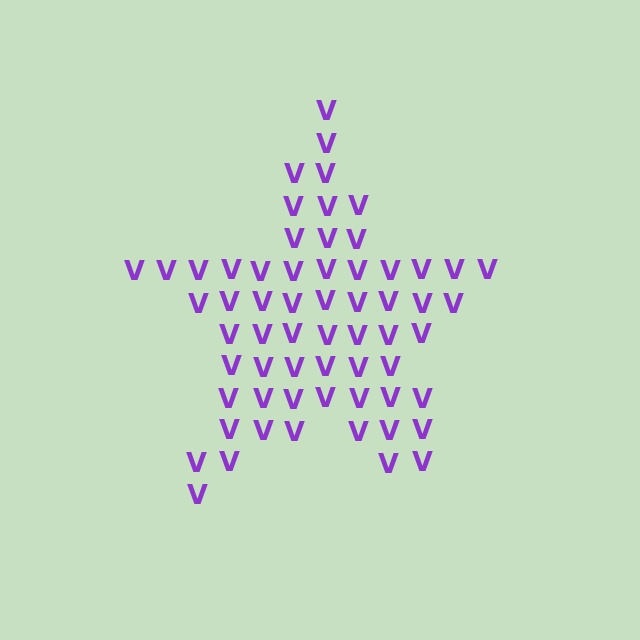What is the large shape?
The large shape is a star.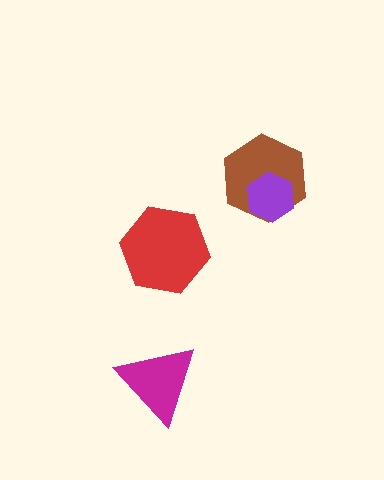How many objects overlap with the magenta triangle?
0 objects overlap with the magenta triangle.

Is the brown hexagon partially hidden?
Yes, it is partially covered by another shape.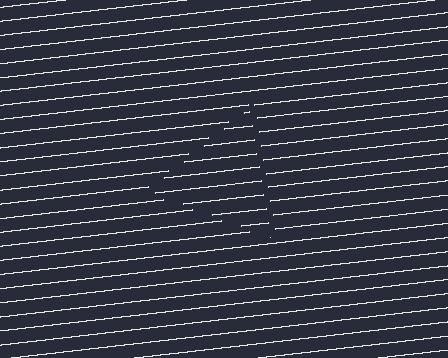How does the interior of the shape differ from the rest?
The interior of the shape contains the same grating, shifted by half a period — the contour is defined by the phase discontinuity where line-ends from the inner and outer gratings abut.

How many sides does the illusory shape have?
3 sides — the line-ends trace a triangle.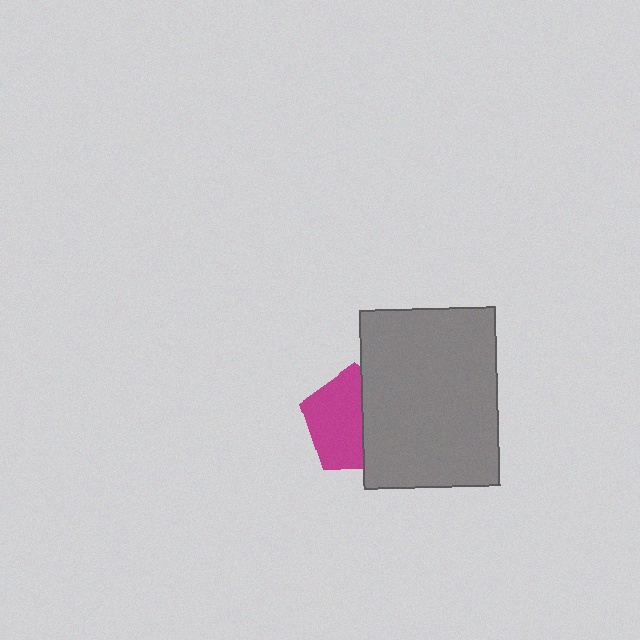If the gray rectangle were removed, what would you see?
You would see the complete magenta pentagon.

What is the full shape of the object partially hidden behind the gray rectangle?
The partially hidden object is a magenta pentagon.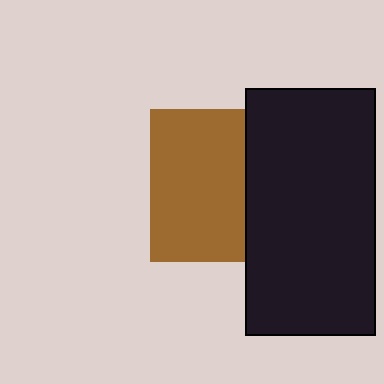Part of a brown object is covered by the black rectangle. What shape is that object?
It is a square.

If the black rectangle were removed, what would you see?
You would see the complete brown square.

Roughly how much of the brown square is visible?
About half of it is visible (roughly 62%).